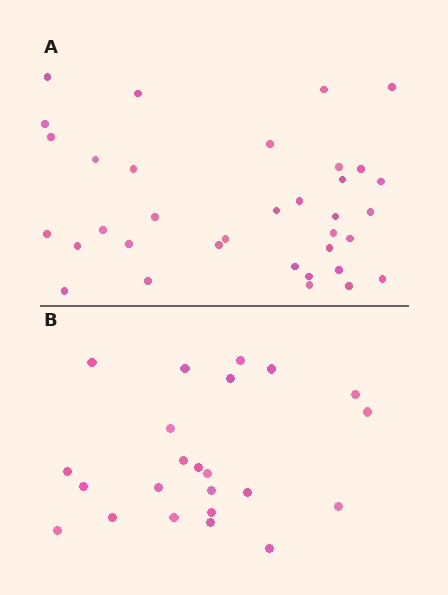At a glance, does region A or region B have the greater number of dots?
Region A (the top region) has more dots.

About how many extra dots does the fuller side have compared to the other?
Region A has roughly 12 or so more dots than region B.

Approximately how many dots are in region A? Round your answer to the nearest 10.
About 40 dots. (The exact count is 35, which rounds to 40.)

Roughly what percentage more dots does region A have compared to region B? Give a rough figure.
About 50% more.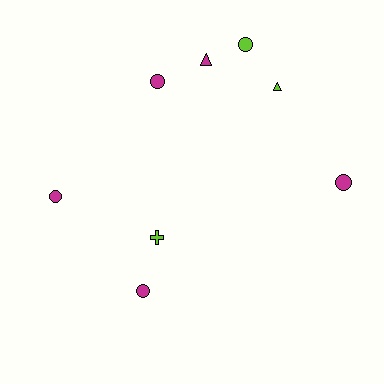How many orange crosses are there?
There are no orange crosses.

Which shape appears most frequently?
Circle, with 5 objects.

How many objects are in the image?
There are 8 objects.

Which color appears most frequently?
Magenta, with 5 objects.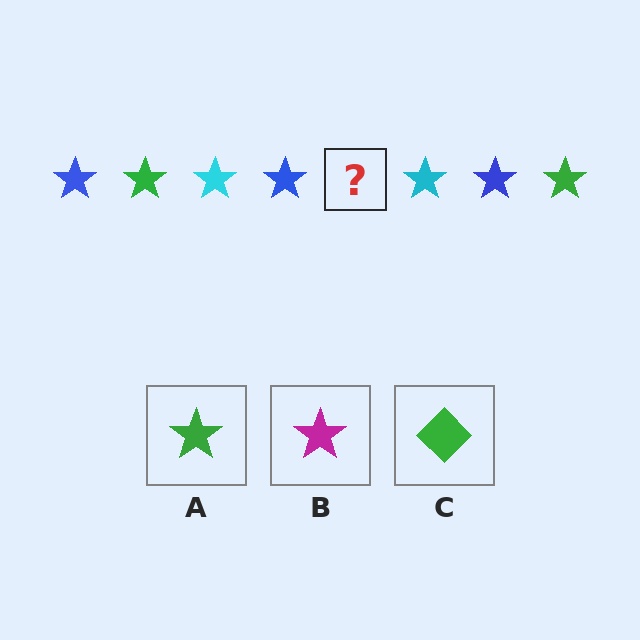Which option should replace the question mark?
Option A.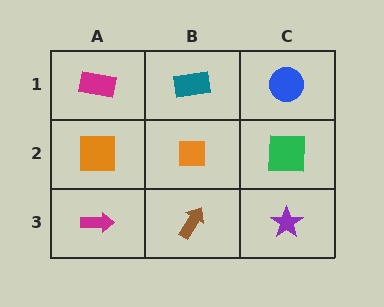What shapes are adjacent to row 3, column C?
A green square (row 2, column C), a brown arrow (row 3, column B).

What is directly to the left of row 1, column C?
A teal rectangle.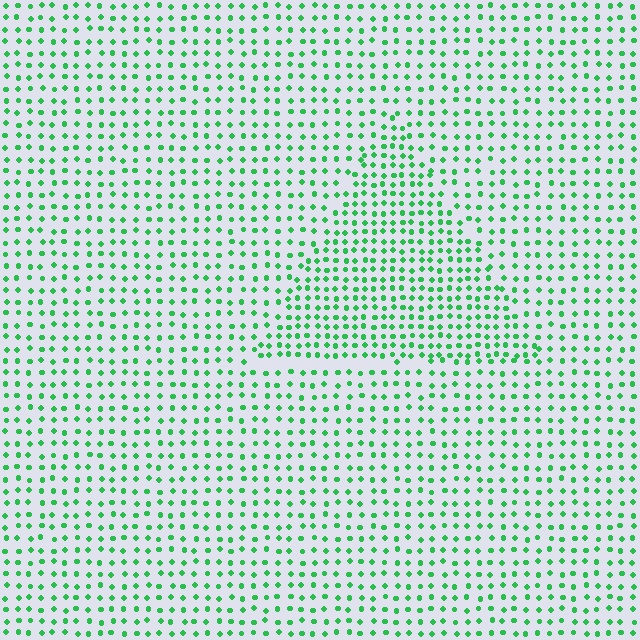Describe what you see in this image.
The image contains small green elements arranged at two different densities. A triangle-shaped region is visible where the elements are more densely packed than the surrounding area.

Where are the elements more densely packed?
The elements are more densely packed inside the triangle boundary.